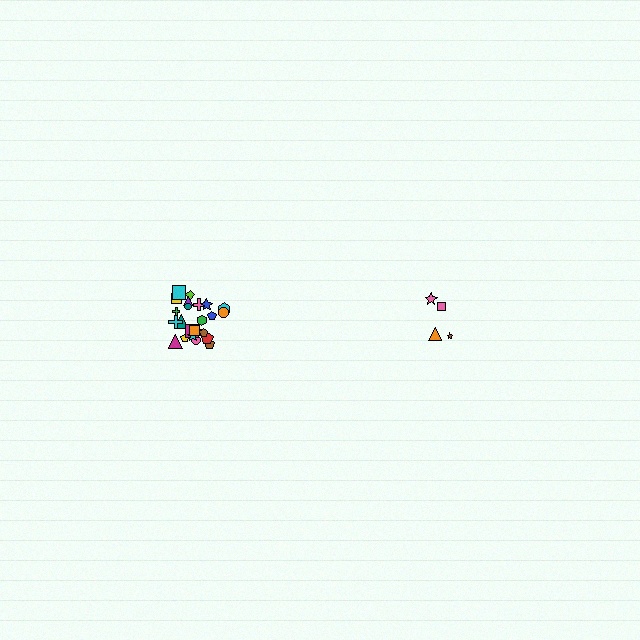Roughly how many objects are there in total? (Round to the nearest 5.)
Roughly 30 objects in total.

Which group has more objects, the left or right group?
The left group.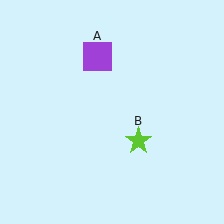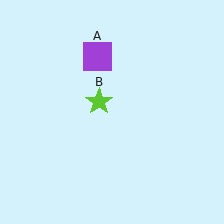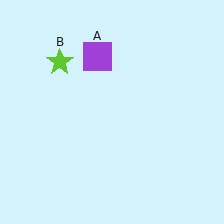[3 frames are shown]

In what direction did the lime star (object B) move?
The lime star (object B) moved up and to the left.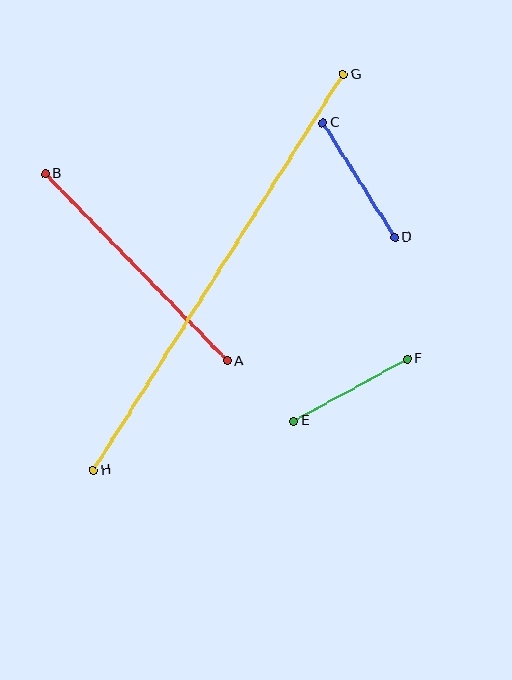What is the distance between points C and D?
The distance is approximately 135 pixels.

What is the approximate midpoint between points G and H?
The midpoint is at approximately (218, 272) pixels.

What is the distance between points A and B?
The distance is approximately 261 pixels.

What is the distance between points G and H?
The distance is approximately 468 pixels.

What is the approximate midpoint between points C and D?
The midpoint is at approximately (359, 180) pixels.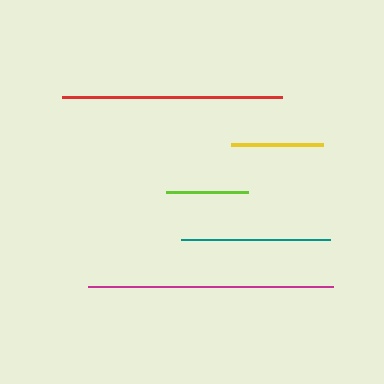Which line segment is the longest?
The magenta line is the longest at approximately 245 pixels.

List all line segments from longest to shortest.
From longest to shortest: magenta, red, teal, yellow, lime.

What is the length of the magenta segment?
The magenta segment is approximately 245 pixels long.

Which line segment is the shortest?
The lime line is the shortest at approximately 82 pixels.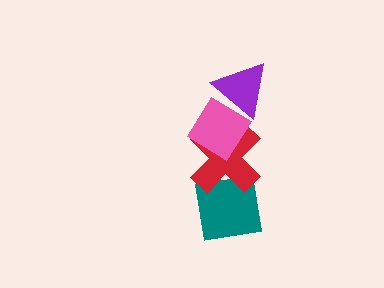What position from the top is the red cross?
The red cross is 3rd from the top.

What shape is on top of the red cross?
The pink diamond is on top of the red cross.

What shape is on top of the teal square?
The red cross is on top of the teal square.